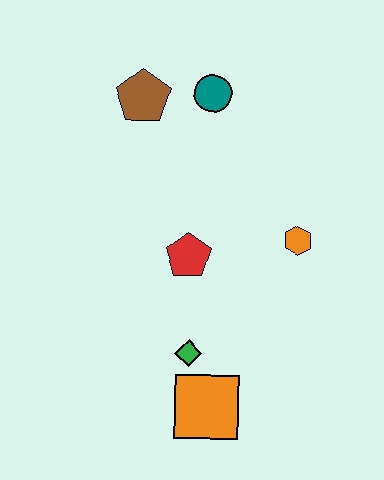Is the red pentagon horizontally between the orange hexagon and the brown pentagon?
Yes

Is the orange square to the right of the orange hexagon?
No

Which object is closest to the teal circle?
The brown pentagon is closest to the teal circle.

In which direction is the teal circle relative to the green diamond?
The teal circle is above the green diamond.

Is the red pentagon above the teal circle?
No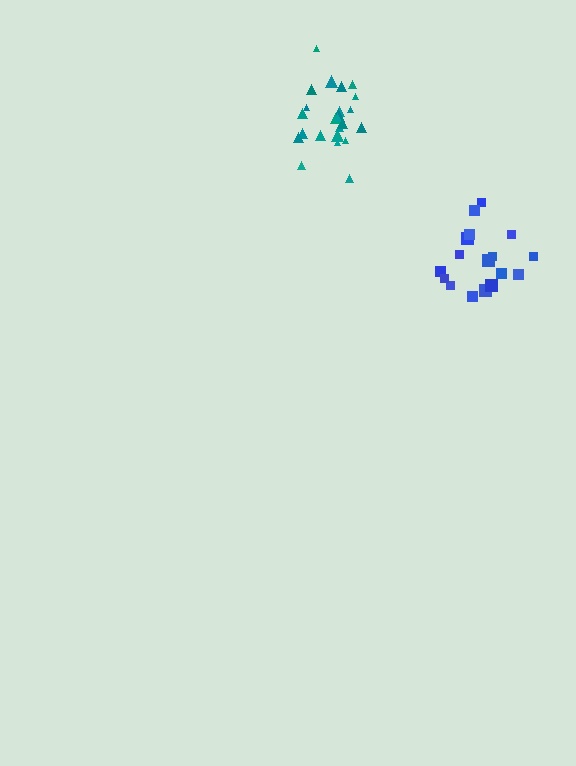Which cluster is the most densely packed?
Teal.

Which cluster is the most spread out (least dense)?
Blue.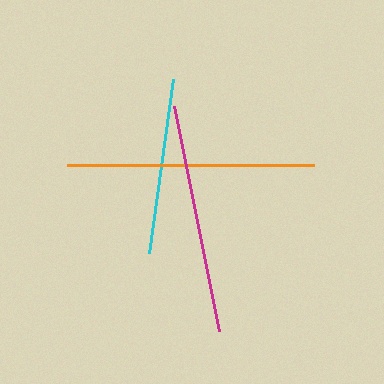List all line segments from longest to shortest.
From longest to shortest: orange, magenta, cyan.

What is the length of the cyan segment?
The cyan segment is approximately 176 pixels long.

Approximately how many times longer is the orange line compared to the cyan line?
The orange line is approximately 1.4 times the length of the cyan line.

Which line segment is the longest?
The orange line is the longest at approximately 247 pixels.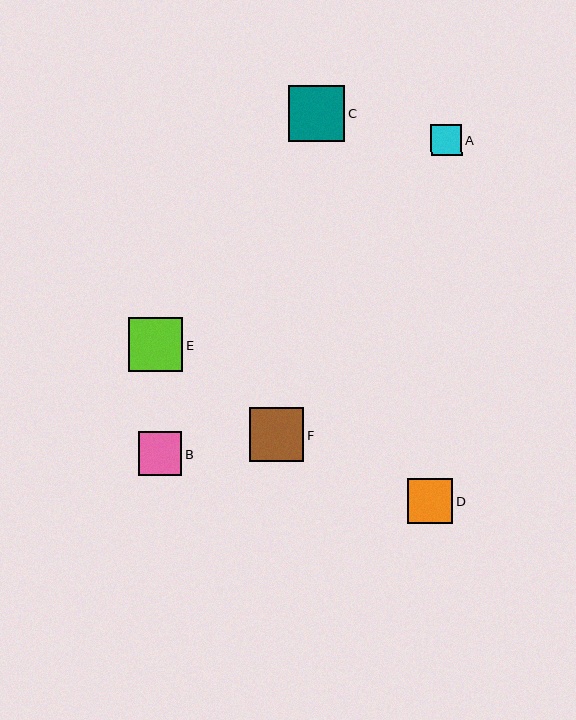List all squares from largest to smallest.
From largest to smallest: C, E, F, D, B, A.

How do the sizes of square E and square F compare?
Square E and square F are approximately the same size.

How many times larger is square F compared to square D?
Square F is approximately 1.2 times the size of square D.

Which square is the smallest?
Square A is the smallest with a size of approximately 31 pixels.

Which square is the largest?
Square C is the largest with a size of approximately 56 pixels.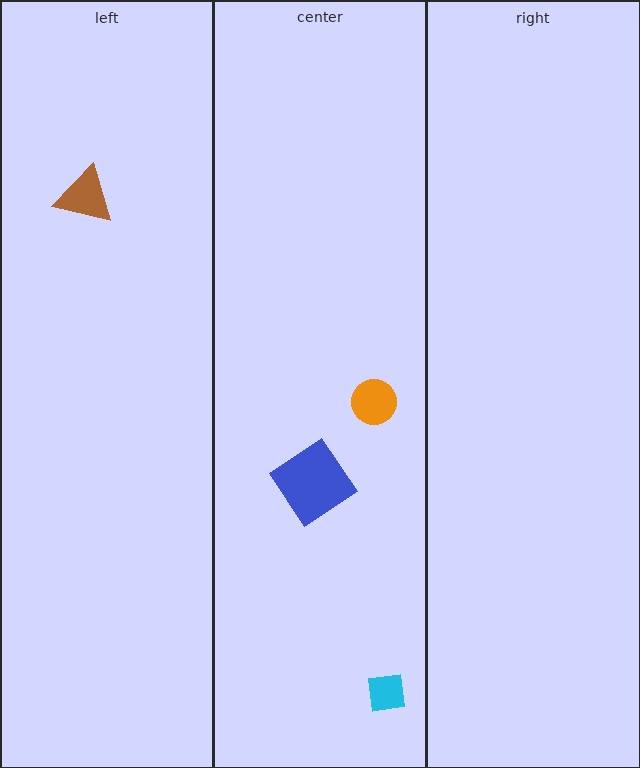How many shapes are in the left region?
1.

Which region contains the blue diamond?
The center region.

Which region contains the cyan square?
The center region.